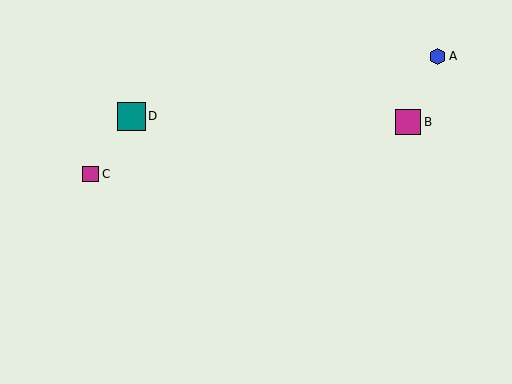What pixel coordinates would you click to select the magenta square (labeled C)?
Click at (91, 174) to select the magenta square C.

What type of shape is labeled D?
Shape D is a teal square.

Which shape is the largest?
The teal square (labeled D) is the largest.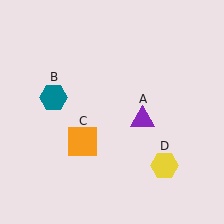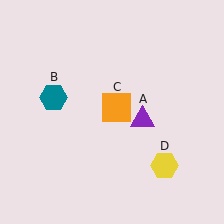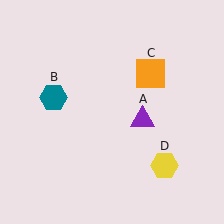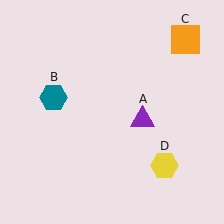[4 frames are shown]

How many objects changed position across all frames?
1 object changed position: orange square (object C).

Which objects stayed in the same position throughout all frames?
Purple triangle (object A) and teal hexagon (object B) and yellow hexagon (object D) remained stationary.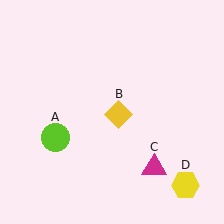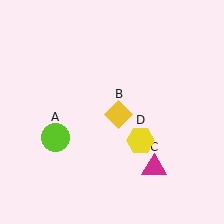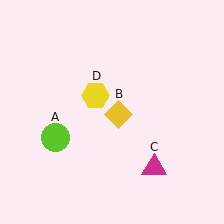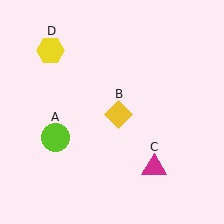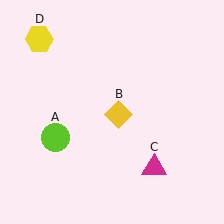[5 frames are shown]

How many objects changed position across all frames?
1 object changed position: yellow hexagon (object D).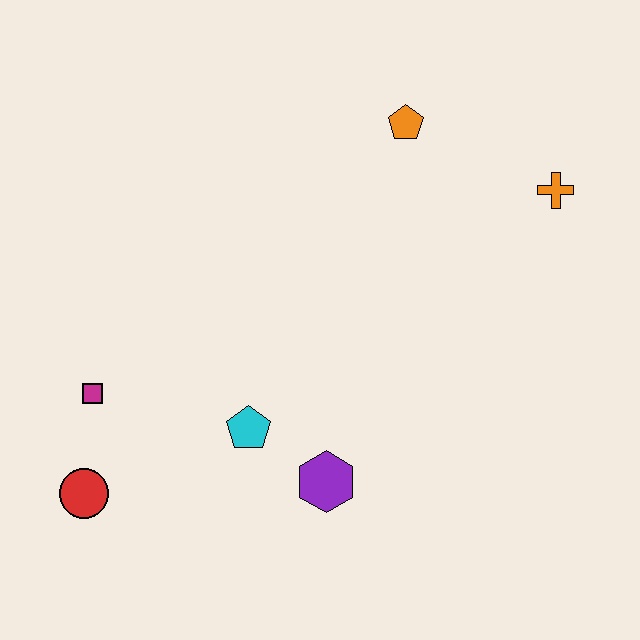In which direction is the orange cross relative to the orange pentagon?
The orange cross is to the right of the orange pentagon.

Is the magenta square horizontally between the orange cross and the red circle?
Yes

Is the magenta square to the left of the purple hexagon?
Yes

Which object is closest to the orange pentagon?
The orange cross is closest to the orange pentagon.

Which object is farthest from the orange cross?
The red circle is farthest from the orange cross.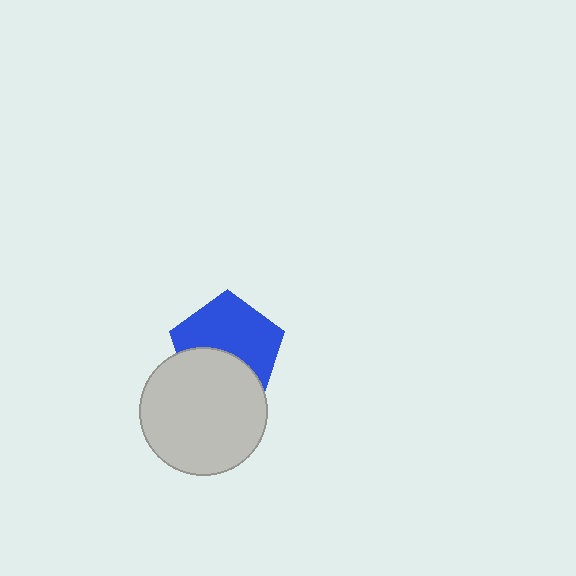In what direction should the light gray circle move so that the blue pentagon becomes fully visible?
The light gray circle should move down. That is the shortest direction to clear the overlap and leave the blue pentagon fully visible.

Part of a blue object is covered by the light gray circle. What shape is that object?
It is a pentagon.